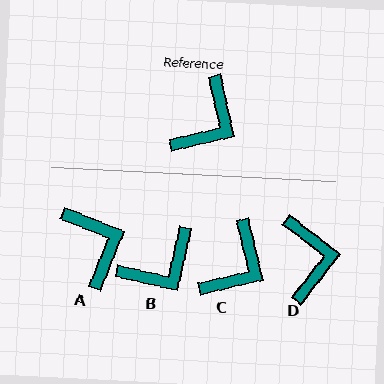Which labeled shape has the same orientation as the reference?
C.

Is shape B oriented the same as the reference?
No, it is off by about 26 degrees.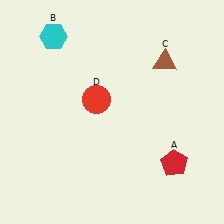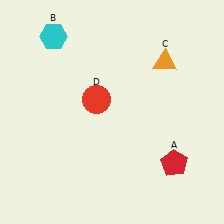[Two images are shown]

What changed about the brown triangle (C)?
In Image 1, C is brown. In Image 2, it changed to orange.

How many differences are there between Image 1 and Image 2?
There is 1 difference between the two images.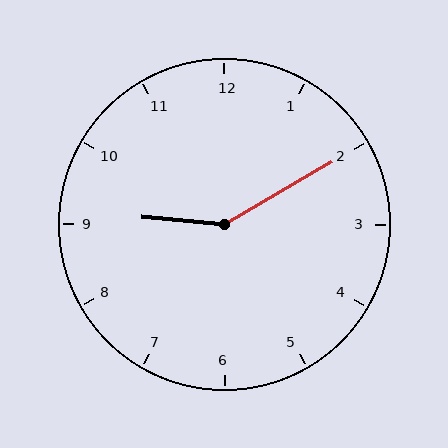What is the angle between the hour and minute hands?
Approximately 145 degrees.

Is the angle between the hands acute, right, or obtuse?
It is obtuse.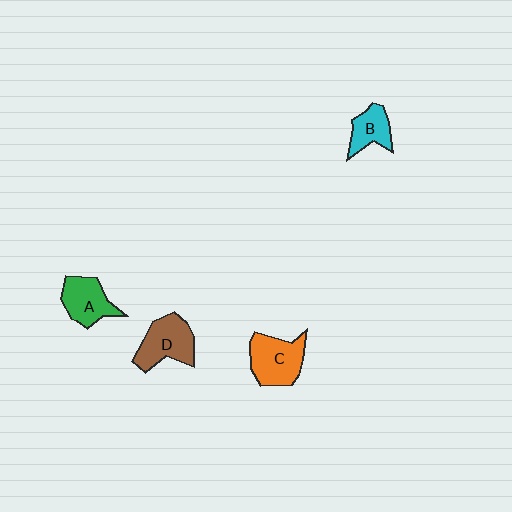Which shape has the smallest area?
Shape B (cyan).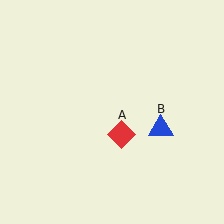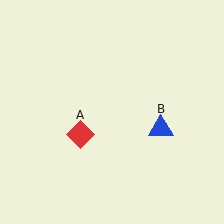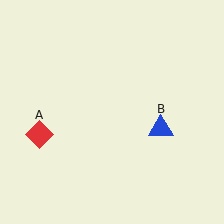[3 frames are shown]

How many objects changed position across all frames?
1 object changed position: red diamond (object A).